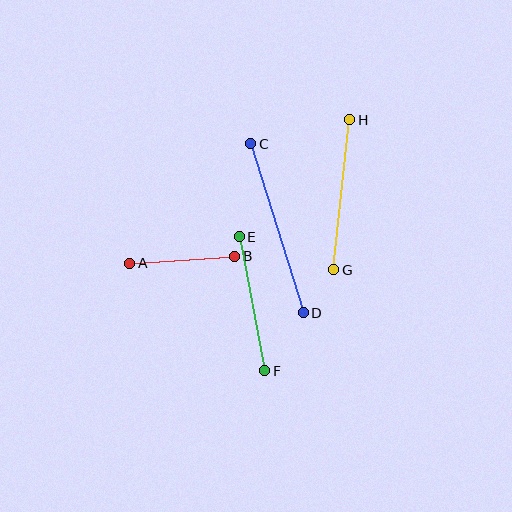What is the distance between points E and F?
The distance is approximately 136 pixels.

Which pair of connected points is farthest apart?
Points C and D are farthest apart.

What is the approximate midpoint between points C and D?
The midpoint is at approximately (277, 228) pixels.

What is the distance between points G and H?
The distance is approximately 151 pixels.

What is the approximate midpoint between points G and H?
The midpoint is at approximately (342, 195) pixels.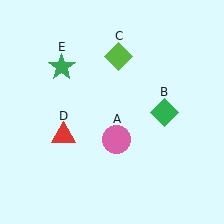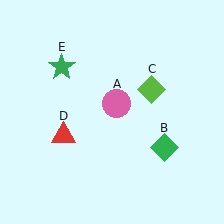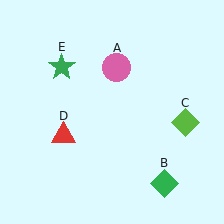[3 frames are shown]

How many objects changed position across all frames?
3 objects changed position: pink circle (object A), green diamond (object B), lime diamond (object C).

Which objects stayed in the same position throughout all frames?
Red triangle (object D) and green star (object E) remained stationary.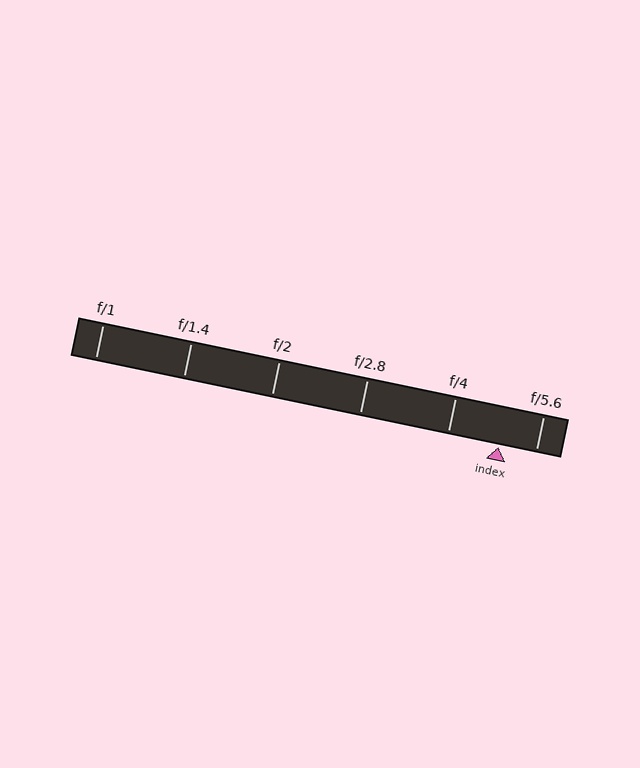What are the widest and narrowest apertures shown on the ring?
The widest aperture shown is f/1 and the narrowest is f/5.6.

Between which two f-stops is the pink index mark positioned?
The index mark is between f/4 and f/5.6.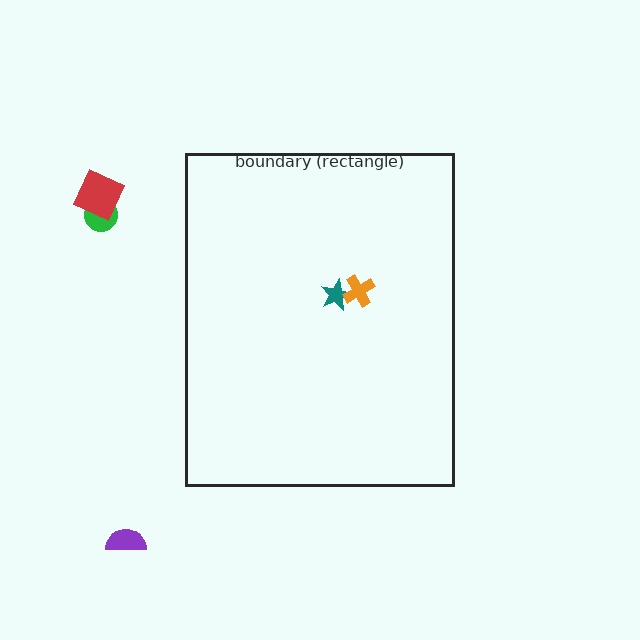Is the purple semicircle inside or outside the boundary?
Outside.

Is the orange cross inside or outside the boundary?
Inside.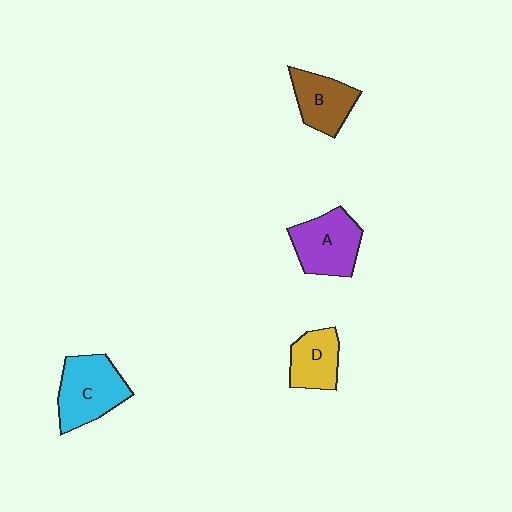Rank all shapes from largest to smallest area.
From largest to smallest: C (cyan), A (purple), B (brown), D (yellow).